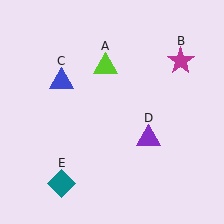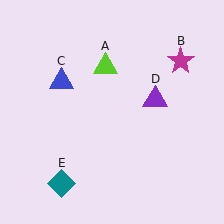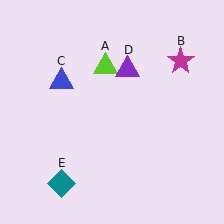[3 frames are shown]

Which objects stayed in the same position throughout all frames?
Lime triangle (object A) and magenta star (object B) and blue triangle (object C) and teal diamond (object E) remained stationary.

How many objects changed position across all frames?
1 object changed position: purple triangle (object D).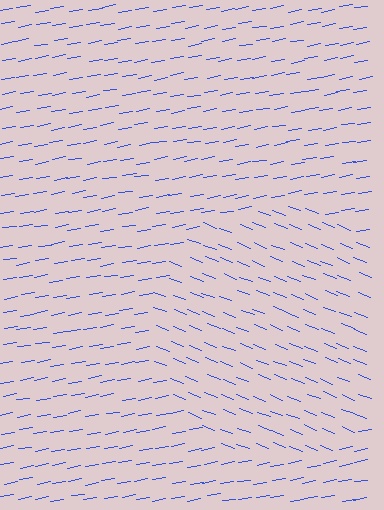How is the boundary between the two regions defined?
The boundary is defined purely by a change in line orientation (approximately 31 degrees difference). All lines are the same color and thickness.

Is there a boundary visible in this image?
Yes, there is a texture boundary formed by a change in line orientation.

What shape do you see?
I see a circle.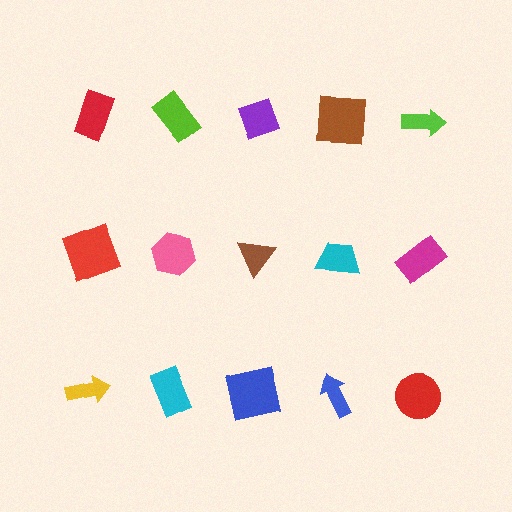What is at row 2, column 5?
A magenta rectangle.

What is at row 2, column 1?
A red square.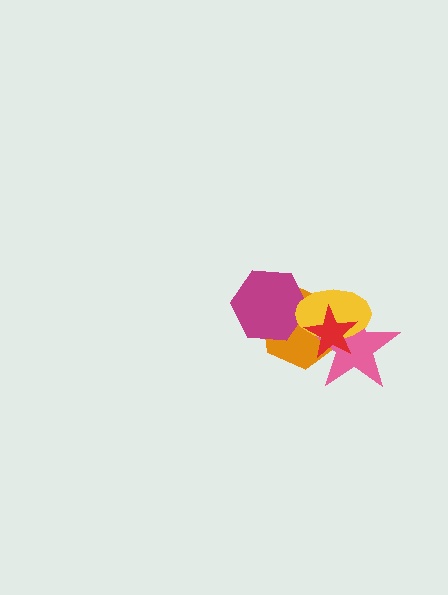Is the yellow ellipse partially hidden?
Yes, it is partially covered by another shape.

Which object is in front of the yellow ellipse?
The red star is in front of the yellow ellipse.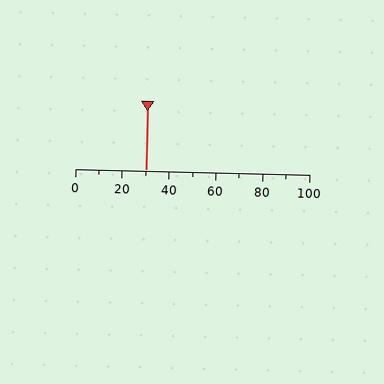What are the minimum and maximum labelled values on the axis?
The axis runs from 0 to 100.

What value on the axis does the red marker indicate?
The marker indicates approximately 30.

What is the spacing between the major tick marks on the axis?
The major ticks are spaced 20 apart.